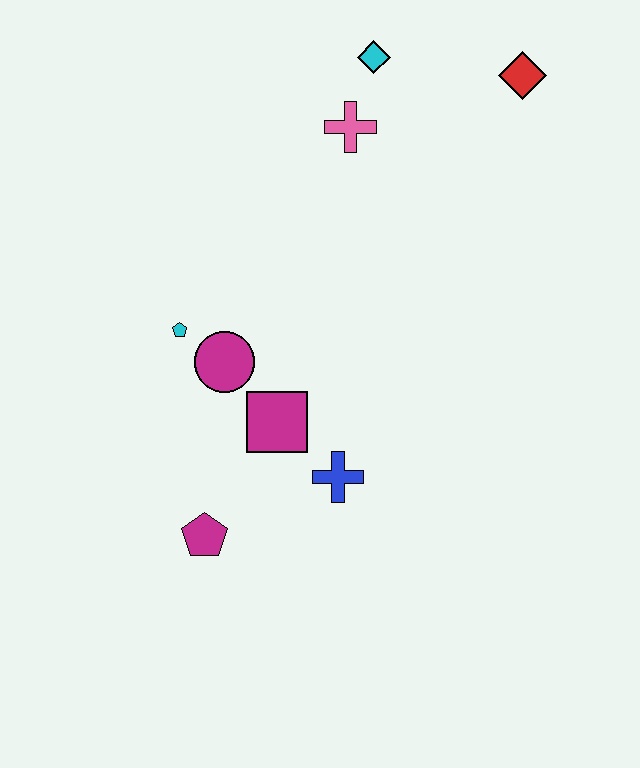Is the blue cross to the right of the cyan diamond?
No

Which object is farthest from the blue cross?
The red diamond is farthest from the blue cross.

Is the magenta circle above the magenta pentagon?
Yes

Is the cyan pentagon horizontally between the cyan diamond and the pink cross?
No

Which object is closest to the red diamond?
The cyan diamond is closest to the red diamond.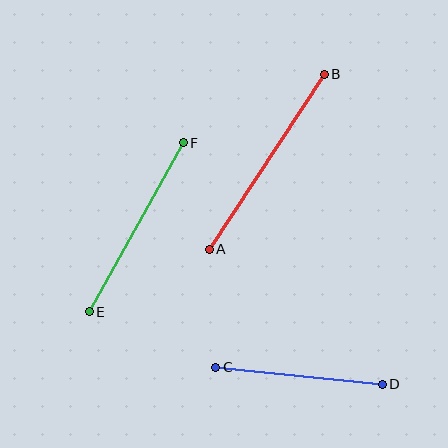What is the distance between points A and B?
The distance is approximately 209 pixels.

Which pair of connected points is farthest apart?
Points A and B are farthest apart.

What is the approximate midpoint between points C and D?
The midpoint is at approximately (299, 376) pixels.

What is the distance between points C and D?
The distance is approximately 167 pixels.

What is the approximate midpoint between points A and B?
The midpoint is at approximately (267, 162) pixels.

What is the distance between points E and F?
The distance is approximately 194 pixels.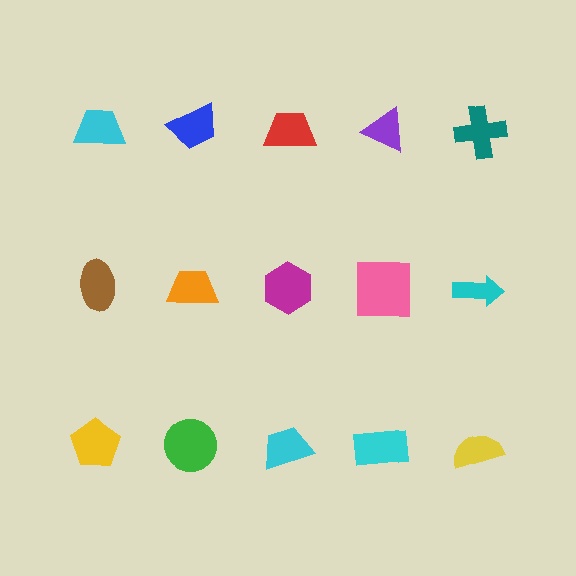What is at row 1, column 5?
A teal cross.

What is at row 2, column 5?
A cyan arrow.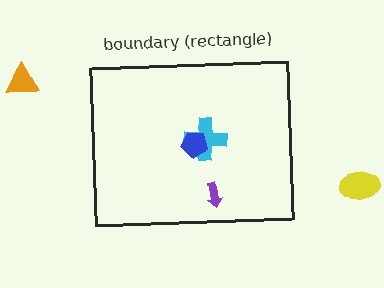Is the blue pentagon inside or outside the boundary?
Inside.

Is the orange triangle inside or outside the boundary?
Outside.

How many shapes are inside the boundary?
3 inside, 2 outside.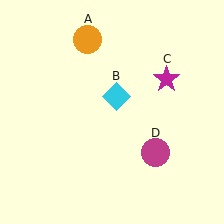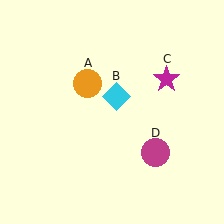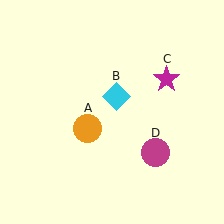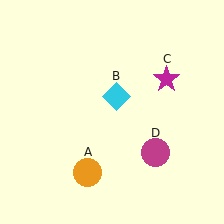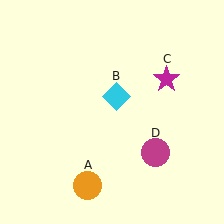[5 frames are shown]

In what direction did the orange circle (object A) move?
The orange circle (object A) moved down.